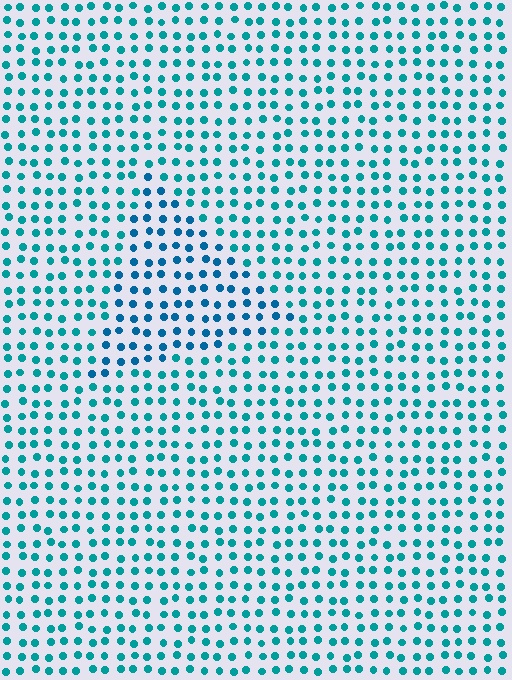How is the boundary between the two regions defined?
The boundary is defined purely by a slight shift in hue (about 22 degrees). Spacing, size, and orientation are identical on both sides.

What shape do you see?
I see a triangle.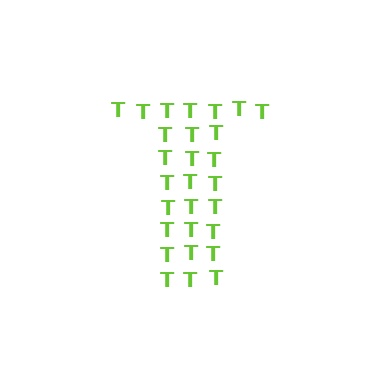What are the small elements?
The small elements are letter T's.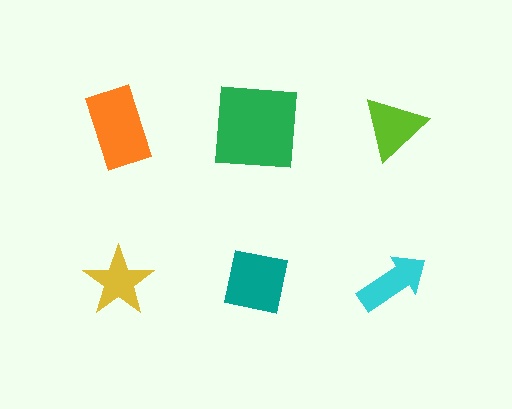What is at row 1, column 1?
An orange rectangle.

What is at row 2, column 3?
A cyan arrow.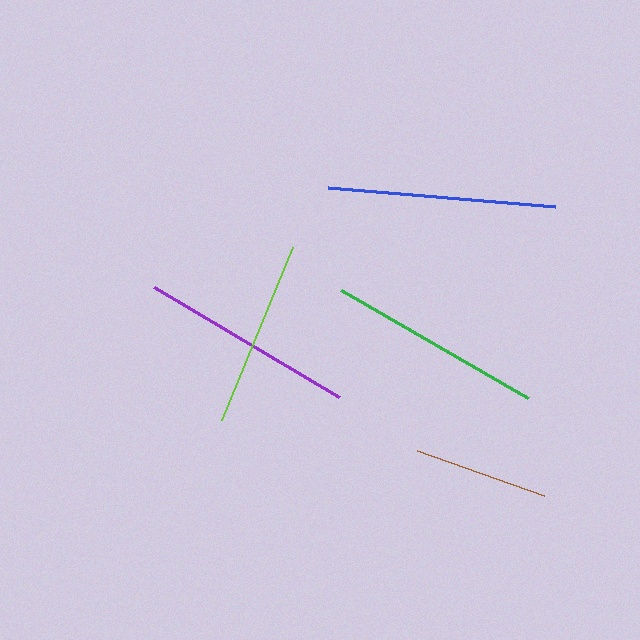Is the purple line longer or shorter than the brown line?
The purple line is longer than the brown line.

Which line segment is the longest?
The blue line is the longest at approximately 228 pixels.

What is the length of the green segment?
The green segment is approximately 216 pixels long.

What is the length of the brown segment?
The brown segment is approximately 135 pixels long.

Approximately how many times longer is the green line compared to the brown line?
The green line is approximately 1.6 times the length of the brown line.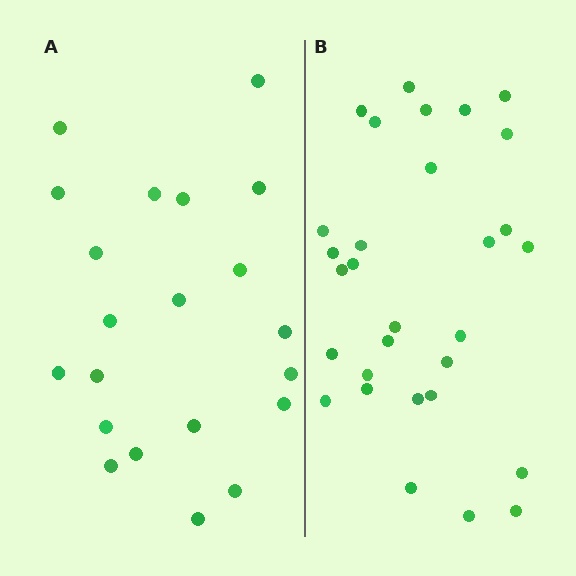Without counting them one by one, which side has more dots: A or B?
Region B (the right region) has more dots.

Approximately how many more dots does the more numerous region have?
Region B has roughly 8 or so more dots than region A.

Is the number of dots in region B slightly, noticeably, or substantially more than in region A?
Region B has noticeably more, but not dramatically so. The ratio is roughly 1.4 to 1.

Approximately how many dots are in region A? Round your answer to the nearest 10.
About 20 dots. (The exact count is 21, which rounds to 20.)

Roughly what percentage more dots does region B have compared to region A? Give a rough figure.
About 45% more.